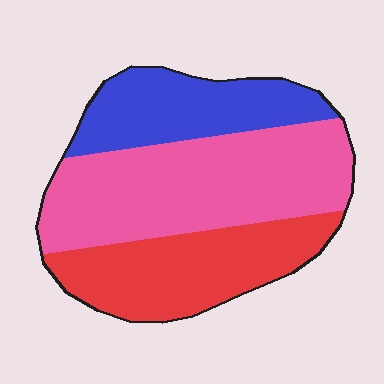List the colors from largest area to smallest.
From largest to smallest: pink, red, blue.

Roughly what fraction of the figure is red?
Red takes up between a quarter and a half of the figure.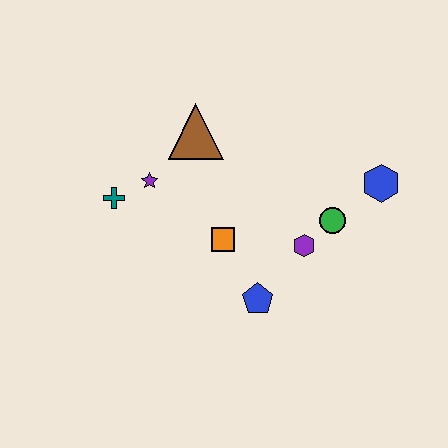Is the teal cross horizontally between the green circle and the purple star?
No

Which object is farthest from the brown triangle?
The blue hexagon is farthest from the brown triangle.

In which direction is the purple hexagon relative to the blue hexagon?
The purple hexagon is to the left of the blue hexagon.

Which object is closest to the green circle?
The purple hexagon is closest to the green circle.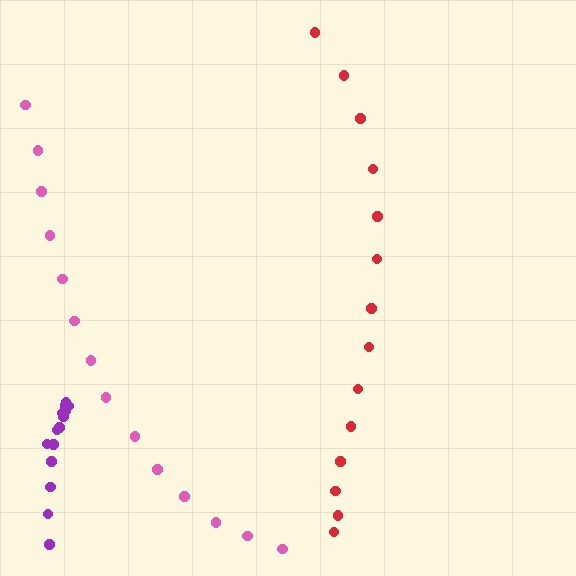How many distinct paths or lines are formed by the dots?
There are 3 distinct paths.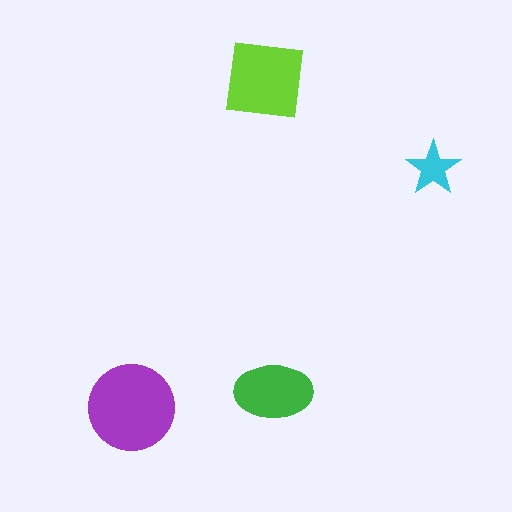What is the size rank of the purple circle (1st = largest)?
1st.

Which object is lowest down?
The purple circle is bottommost.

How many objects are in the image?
There are 4 objects in the image.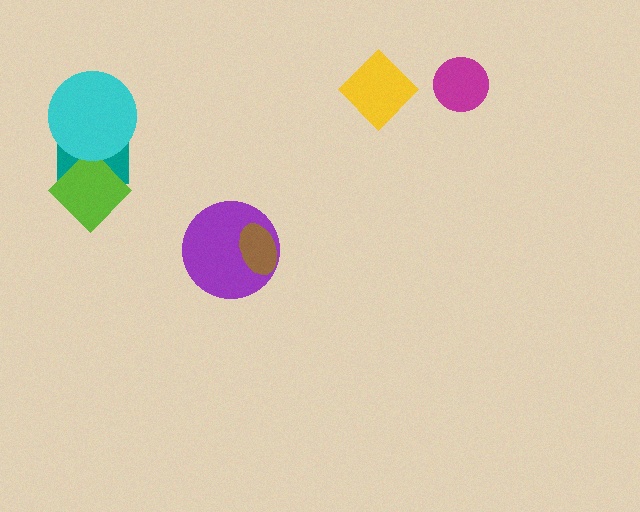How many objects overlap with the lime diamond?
2 objects overlap with the lime diamond.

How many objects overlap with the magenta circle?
0 objects overlap with the magenta circle.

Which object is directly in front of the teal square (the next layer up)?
The lime diamond is directly in front of the teal square.